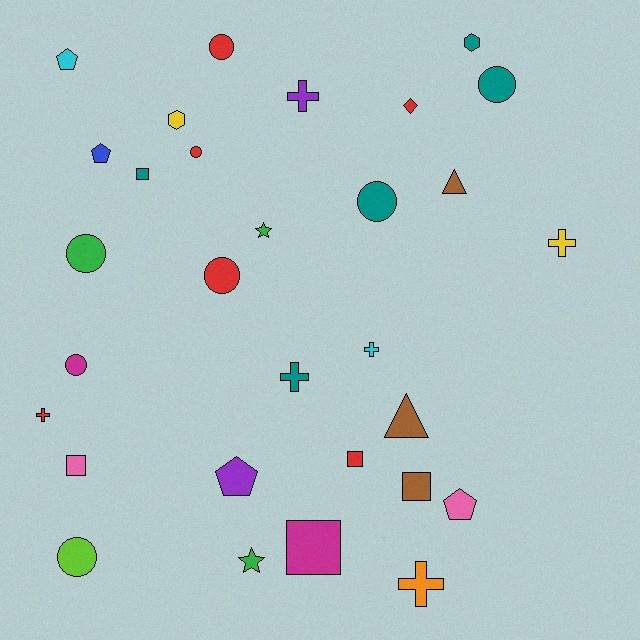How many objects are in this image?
There are 30 objects.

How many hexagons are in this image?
There are 2 hexagons.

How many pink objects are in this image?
There are 2 pink objects.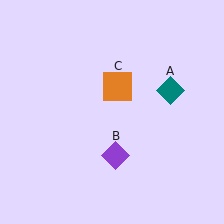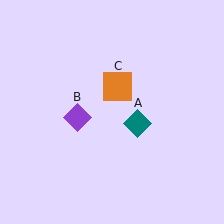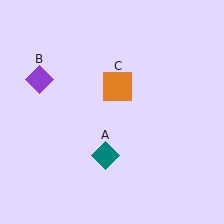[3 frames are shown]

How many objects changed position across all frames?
2 objects changed position: teal diamond (object A), purple diamond (object B).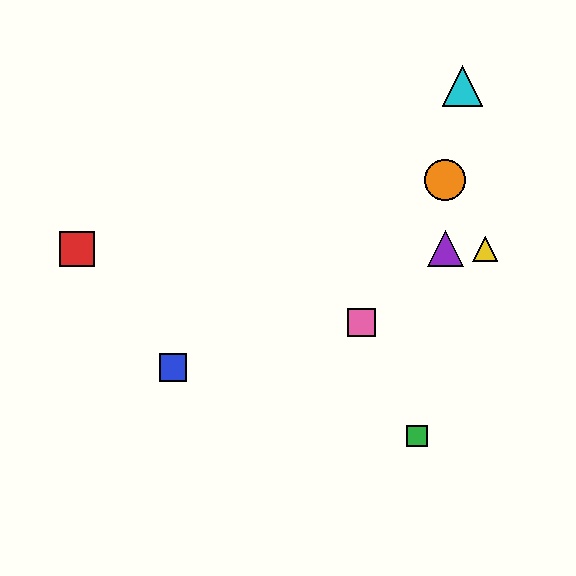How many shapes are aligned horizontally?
3 shapes (the red square, the yellow triangle, the purple triangle) are aligned horizontally.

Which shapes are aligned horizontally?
The red square, the yellow triangle, the purple triangle are aligned horizontally.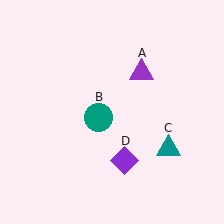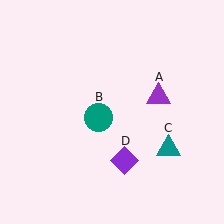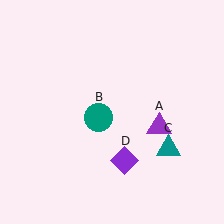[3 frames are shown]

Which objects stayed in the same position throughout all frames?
Teal circle (object B) and teal triangle (object C) and purple diamond (object D) remained stationary.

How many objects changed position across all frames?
1 object changed position: purple triangle (object A).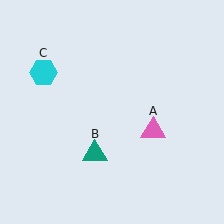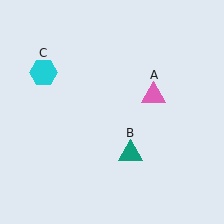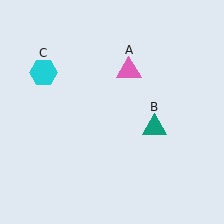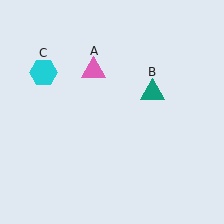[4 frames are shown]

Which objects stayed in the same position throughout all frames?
Cyan hexagon (object C) remained stationary.